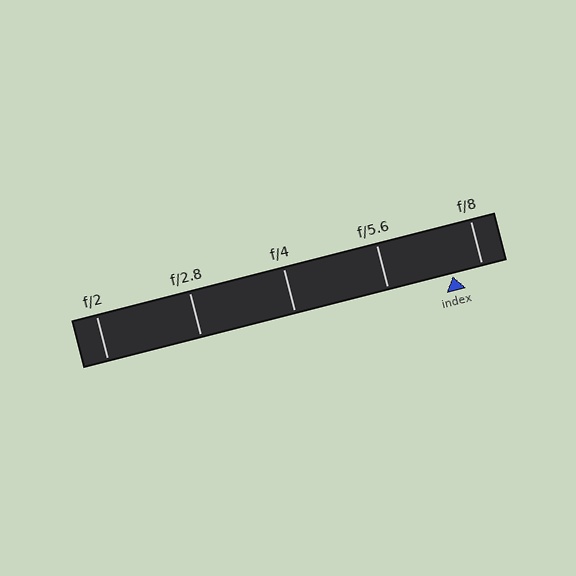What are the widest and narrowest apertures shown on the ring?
The widest aperture shown is f/2 and the narrowest is f/8.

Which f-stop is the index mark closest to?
The index mark is closest to f/8.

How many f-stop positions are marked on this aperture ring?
There are 5 f-stop positions marked.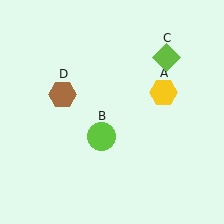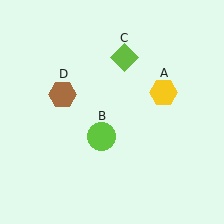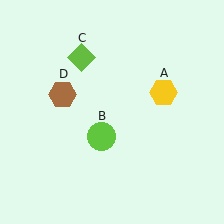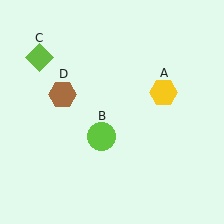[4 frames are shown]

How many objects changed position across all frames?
1 object changed position: lime diamond (object C).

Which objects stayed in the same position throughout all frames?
Yellow hexagon (object A) and lime circle (object B) and brown hexagon (object D) remained stationary.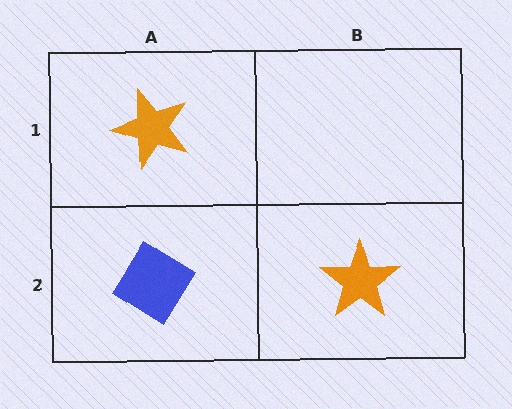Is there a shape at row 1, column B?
No, that cell is empty.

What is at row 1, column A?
An orange star.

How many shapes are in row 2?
2 shapes.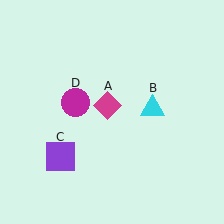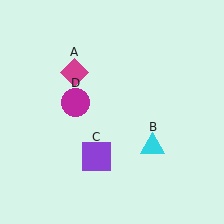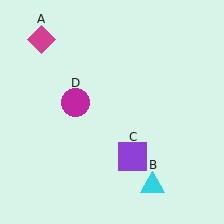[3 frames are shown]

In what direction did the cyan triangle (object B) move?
The cyan triangle (object B) moved down.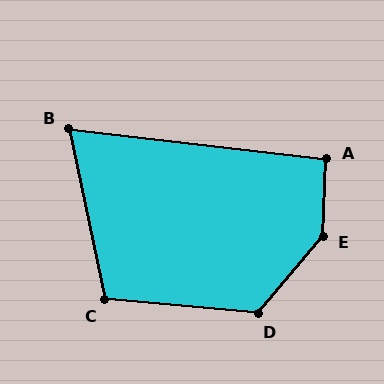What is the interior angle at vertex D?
Approximately 125 degrees (obtuse).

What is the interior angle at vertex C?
Approximately 107 degrees (obtuse).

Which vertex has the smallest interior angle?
B, at approximately 71 degrees.